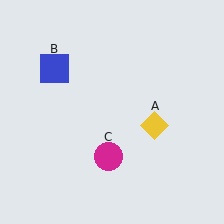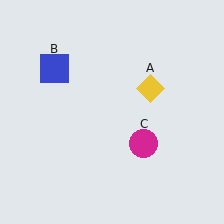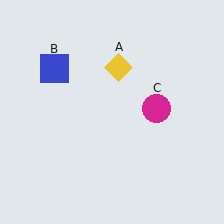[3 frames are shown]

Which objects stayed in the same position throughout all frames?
Blue square (object B) remained stationary.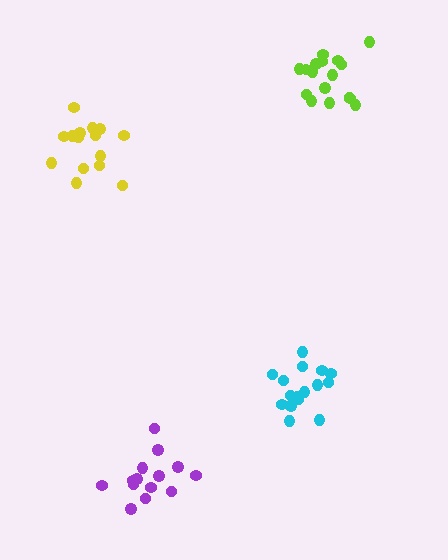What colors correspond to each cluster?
The clusters are colored: lime, cyan, yellow, purple.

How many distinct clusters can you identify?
There are 4 distinct clusters.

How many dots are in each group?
Group 1: 17 dots, Group 2: 16 dots, Group 3: 15 dots, Group 4: 14 dots (62 total).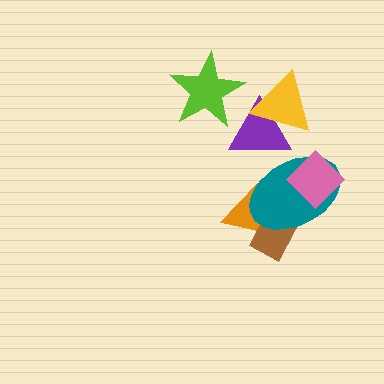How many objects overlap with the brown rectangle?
2 objects overlap with the brown rectangle.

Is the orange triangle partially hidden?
Yes, it is partially covered by another shape.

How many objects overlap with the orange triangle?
2 objects overlap with the orange triangle.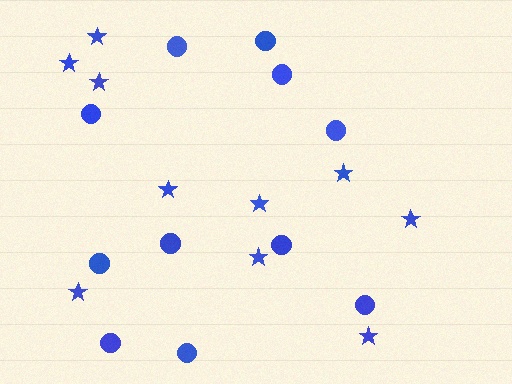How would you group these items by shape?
There are 2 groups: one group of stars (10) and one group of circles (11).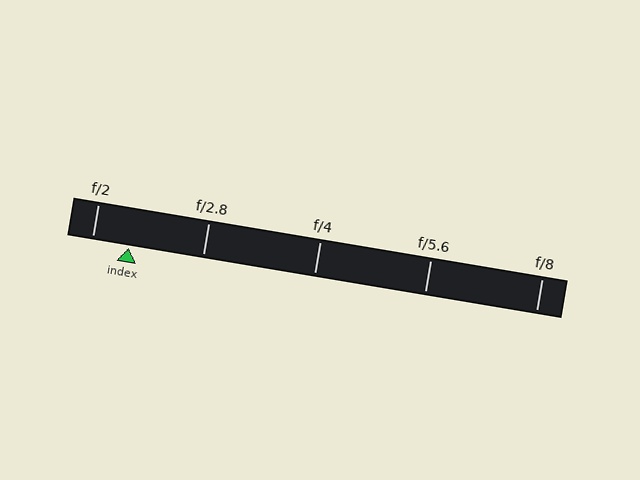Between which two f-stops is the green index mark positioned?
The index mark is between f/2 and f/2.8.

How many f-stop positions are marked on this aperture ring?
There are 5 f-stop positions marked.